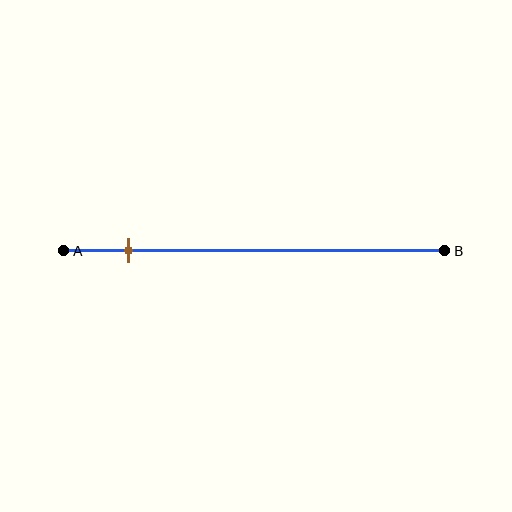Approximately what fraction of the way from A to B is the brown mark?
The brown mark is approximately 15% of the way from A to B.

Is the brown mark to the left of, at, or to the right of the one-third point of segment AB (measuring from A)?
The brown mark is to the left of the one-third point of segment AB.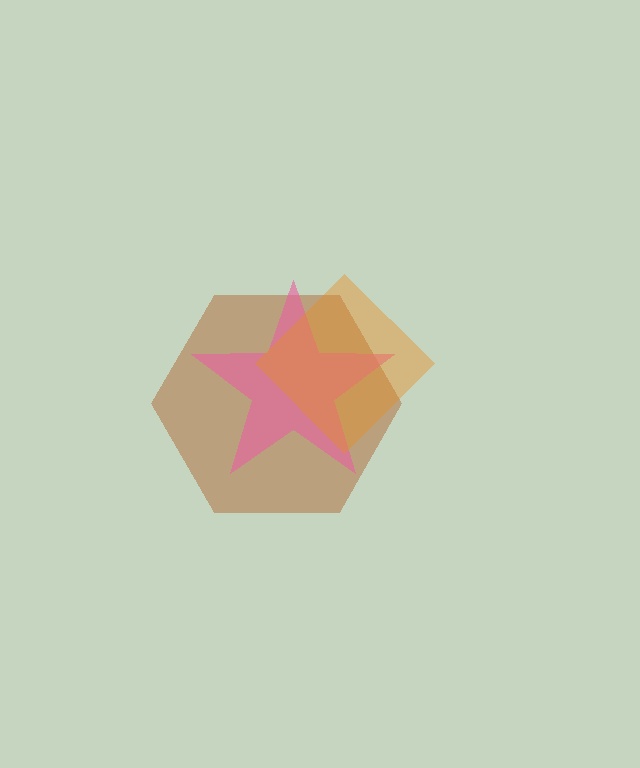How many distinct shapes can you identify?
There are 3 distinct shapes: a brown hexagon, a pink star, an orange diamond.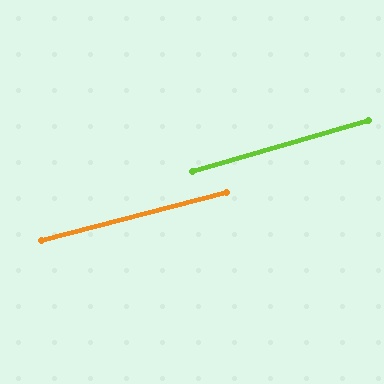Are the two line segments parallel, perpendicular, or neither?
Parallel — their directions differ by only 1.5°.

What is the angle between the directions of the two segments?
Approximately 1 degree.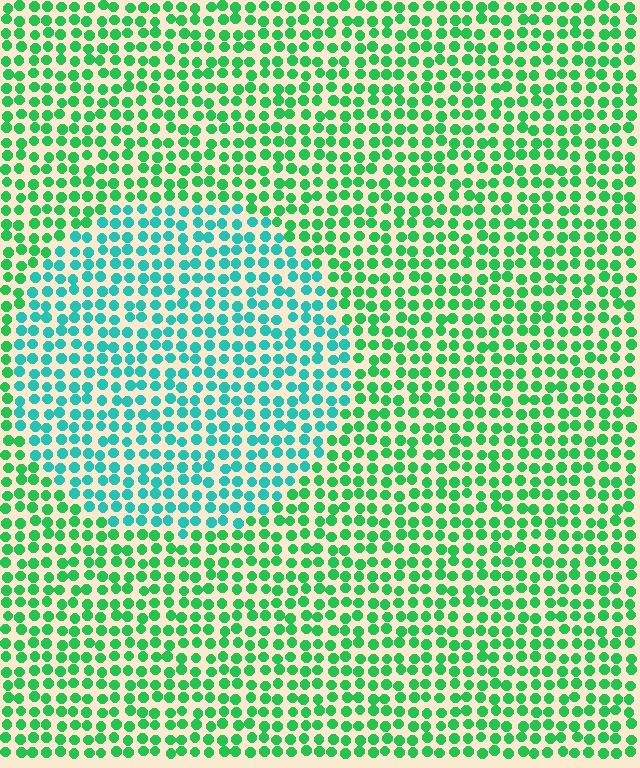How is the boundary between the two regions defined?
The boundary is defined purely by a slight shift in hue (about 38 degrees). Spacing, size, and orientation are identical on both sides.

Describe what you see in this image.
The image is filled with small green elements in a uniform arrangement. A circle-shaped region is visible where the elements are tinted to a slightly different hue, forming a subtle color boundary.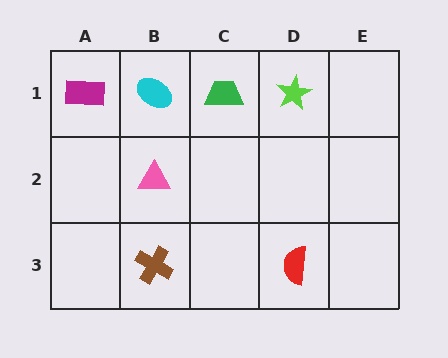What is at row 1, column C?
A green trapezoid.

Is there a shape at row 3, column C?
No, that cell is empty.